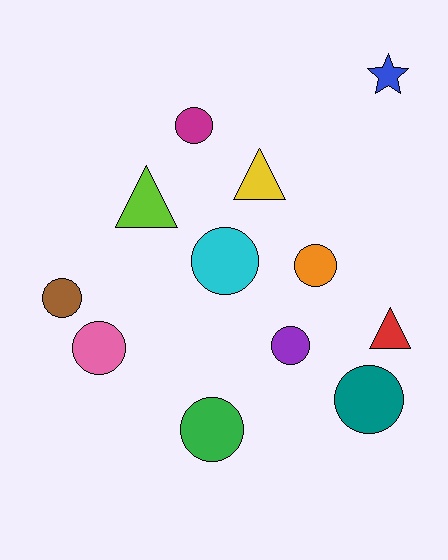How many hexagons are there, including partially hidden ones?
There are no hexagons.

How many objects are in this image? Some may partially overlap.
There are 12 objects.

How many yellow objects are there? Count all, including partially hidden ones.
There is 1 yellow object.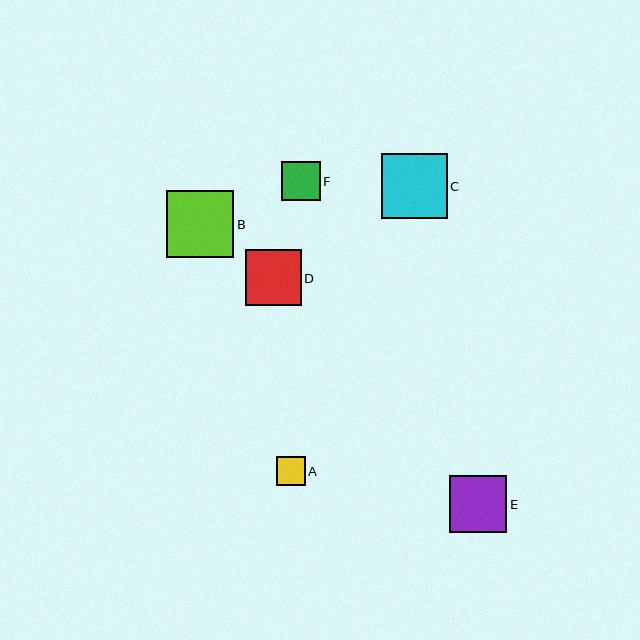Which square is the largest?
Square B is the largest with a size of approximately 67 pixels.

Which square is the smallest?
Square A is the smallest with a size of approximately 29 pixels.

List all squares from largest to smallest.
From largest to smallest: B, C, E, D, F, A.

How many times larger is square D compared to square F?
Square D is approximately 1.4 times the size of square F.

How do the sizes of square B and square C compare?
Square B and square C are approximately the same size.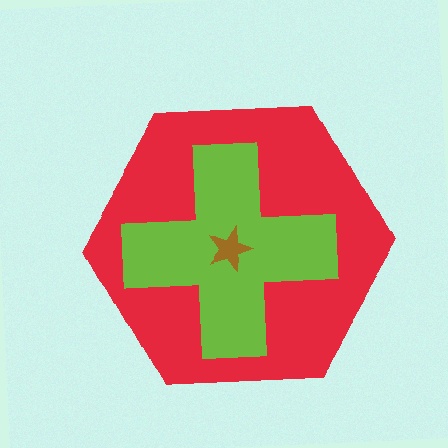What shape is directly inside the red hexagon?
The lime cross.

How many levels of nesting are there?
3.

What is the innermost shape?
The brown star.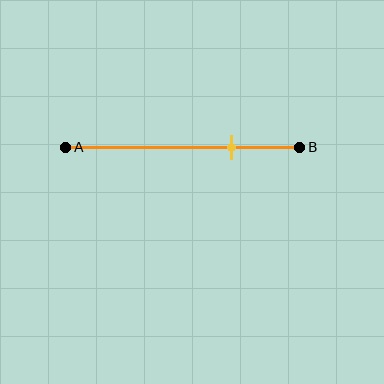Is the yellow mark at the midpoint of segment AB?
No, the mark is at about 70% from A, not at the 50% midpoint.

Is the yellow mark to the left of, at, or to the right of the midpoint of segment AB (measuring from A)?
The yellow mark is to the right of the midpoint of segment AB.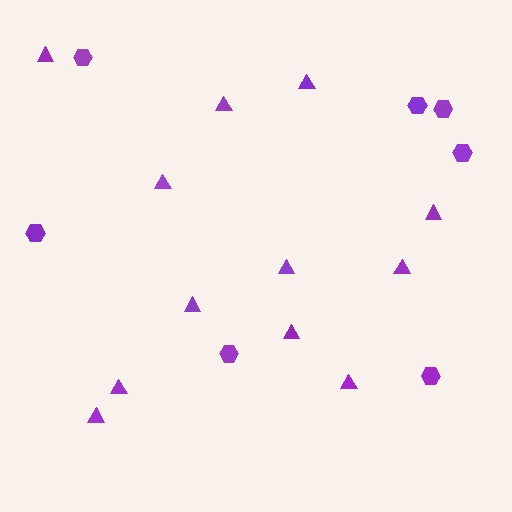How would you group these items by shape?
There are 2 groups: one group of hexagons (7) and one group of triangles (12).